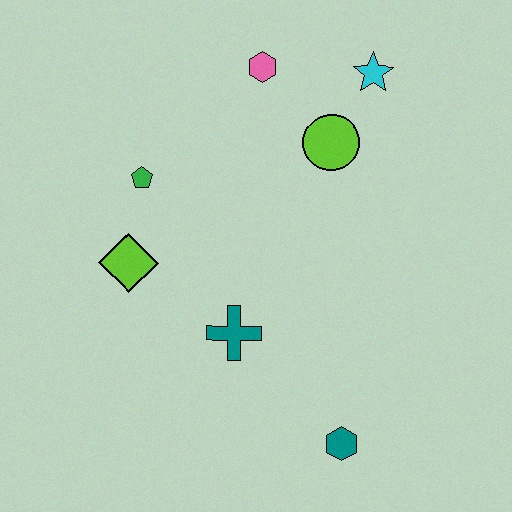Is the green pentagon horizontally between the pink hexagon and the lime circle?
No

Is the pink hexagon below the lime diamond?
No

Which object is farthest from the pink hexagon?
The teal hexagon is farthest from the pink hexagon.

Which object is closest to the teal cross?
The lime diamond is closest to the teal cross.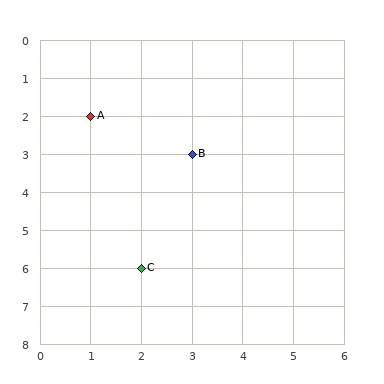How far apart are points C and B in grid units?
Points C and B are 1 column and 3 rows apart (about 3.2 grid units diagonally).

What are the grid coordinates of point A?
Point A is at grid coordinates (1, 2).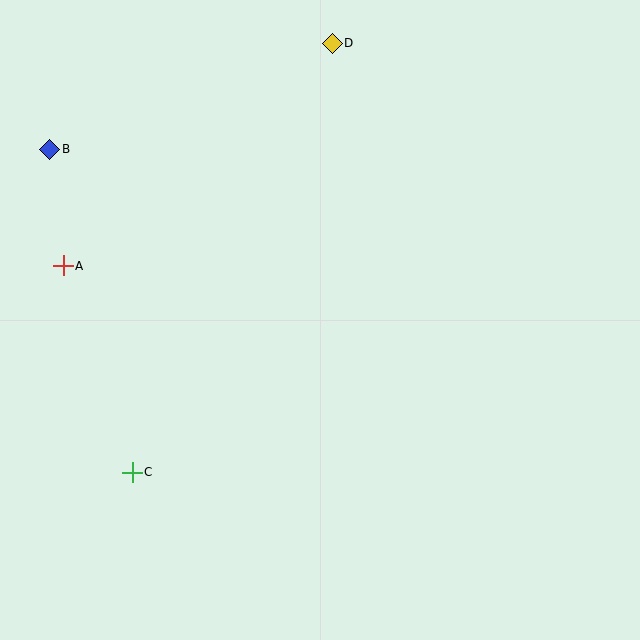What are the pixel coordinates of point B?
Point B is at (50, 149).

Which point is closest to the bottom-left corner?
Point C is closest to the bottom-left corner.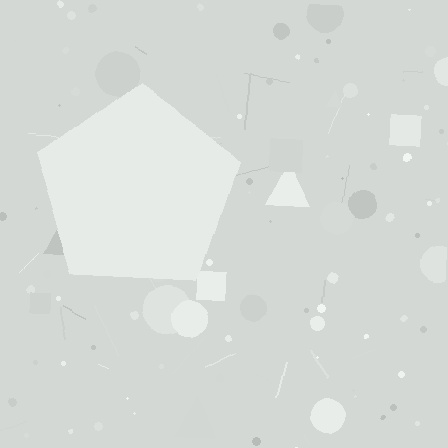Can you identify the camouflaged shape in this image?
The camouflaged shape is a pentagon.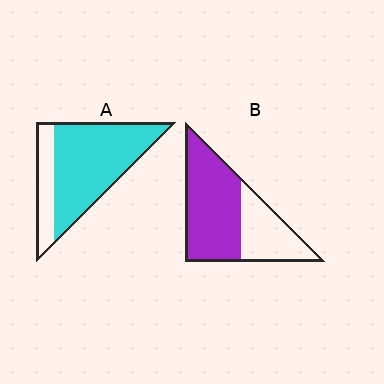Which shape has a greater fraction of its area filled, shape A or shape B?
Shape A.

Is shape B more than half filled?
Yes.